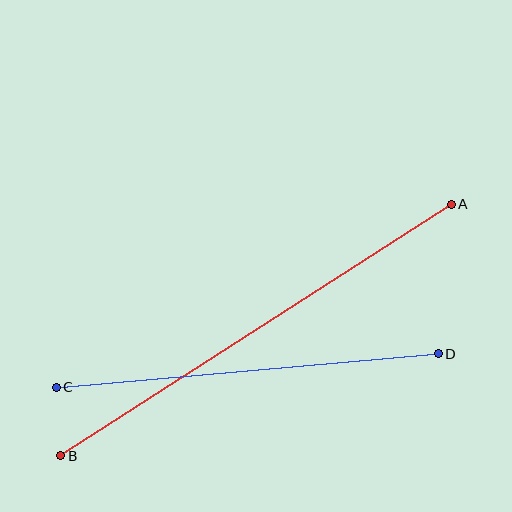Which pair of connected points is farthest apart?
Points A and B are farthest apart.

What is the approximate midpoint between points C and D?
The midpoint is at approximately (247, 370) pixels.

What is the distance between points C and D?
The distance is approximately 383 pixels.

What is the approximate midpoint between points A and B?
The midpoint is at approximately (256, 330) pixels.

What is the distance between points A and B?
The distance is approximately 465 pixels.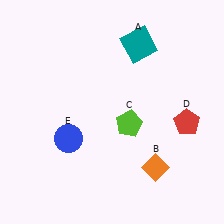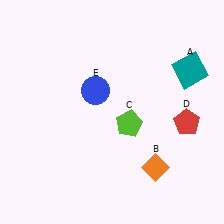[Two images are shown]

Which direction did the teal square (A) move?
The teal square (A) moved right.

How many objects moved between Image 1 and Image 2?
2 objects moved between the two images.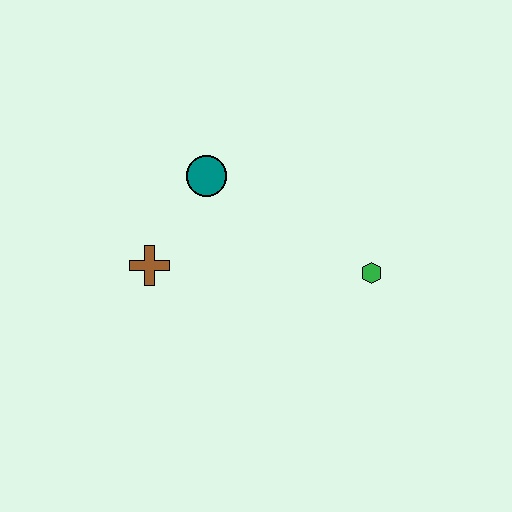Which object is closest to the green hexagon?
The teal circle is closest to the green hexagon.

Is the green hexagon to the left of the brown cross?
No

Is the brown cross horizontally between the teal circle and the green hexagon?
No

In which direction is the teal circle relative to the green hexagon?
The teal circle is to the left of the green hexagon.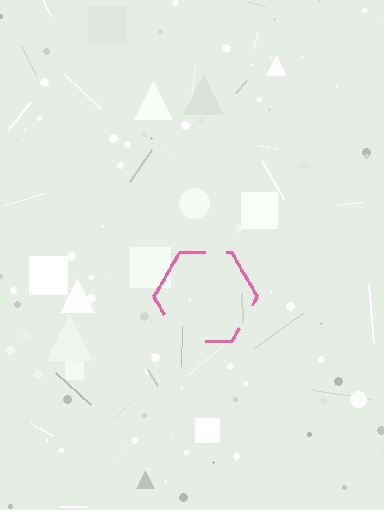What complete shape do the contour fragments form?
The contour fragments form a hexagon.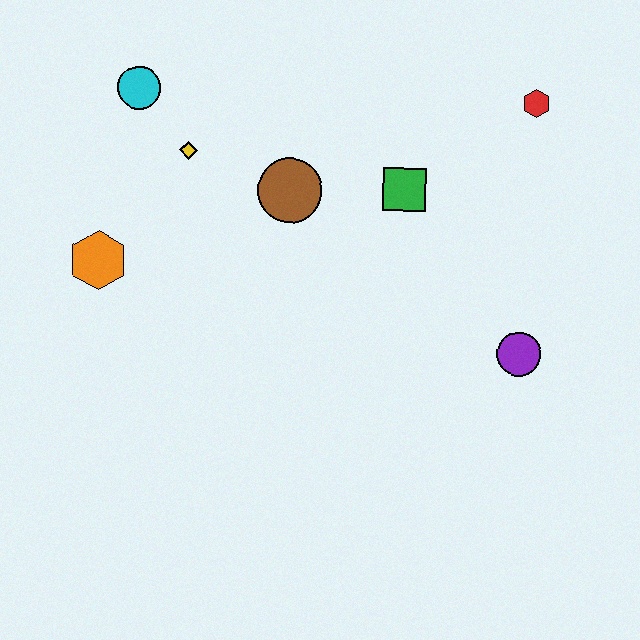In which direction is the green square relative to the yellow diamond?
The green square is to the right of the yellow diamond.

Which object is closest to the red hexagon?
The green square is closest to the red hexagon.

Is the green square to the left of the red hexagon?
Yes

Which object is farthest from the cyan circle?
The purple circle is farthest from the cyan circle.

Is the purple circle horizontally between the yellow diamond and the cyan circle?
No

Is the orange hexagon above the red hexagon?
No